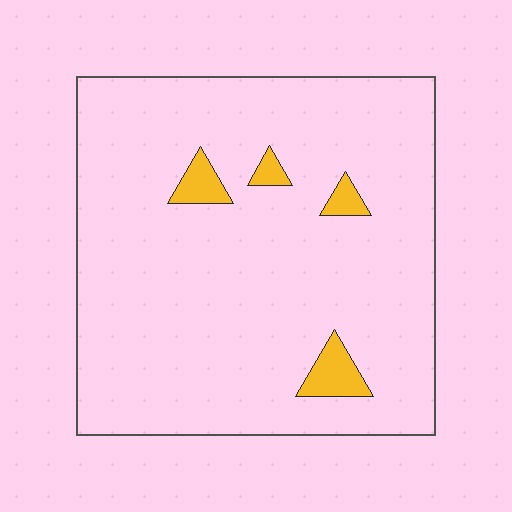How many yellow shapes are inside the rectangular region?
4.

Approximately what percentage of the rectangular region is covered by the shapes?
Approximately 5%.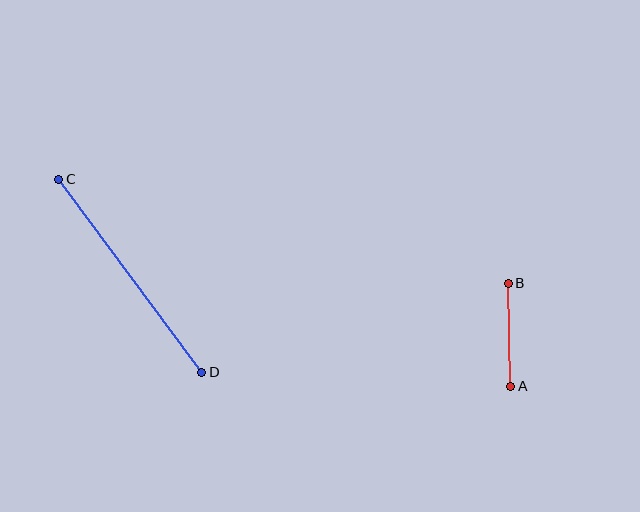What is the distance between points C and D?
The distance is approximately 240 pixels.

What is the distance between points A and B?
The distance is approximately 103 pixels.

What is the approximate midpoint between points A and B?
The midpoint is at approximately (510, 335) pixels.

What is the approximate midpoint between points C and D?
The midpoint is at approximately (130, 276) pixels.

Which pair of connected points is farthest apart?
Points C and D are farthest apart.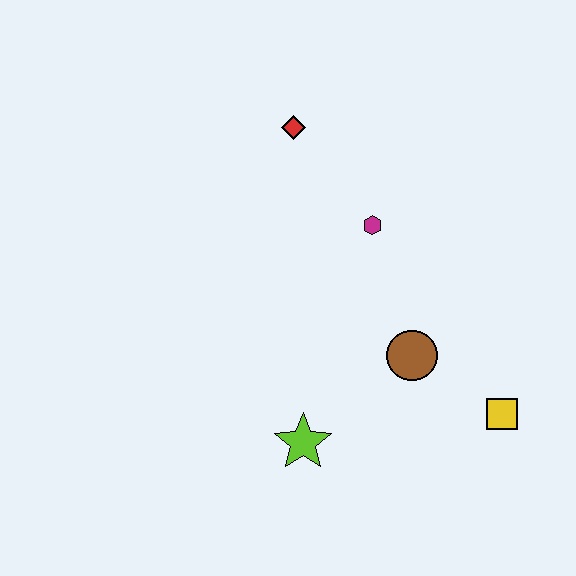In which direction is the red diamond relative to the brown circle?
The red diamond is above the brown circle.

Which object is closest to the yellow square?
The brown circle is closest to the yellow square.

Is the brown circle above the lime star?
Yes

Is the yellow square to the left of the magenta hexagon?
No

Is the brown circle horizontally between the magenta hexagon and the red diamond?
No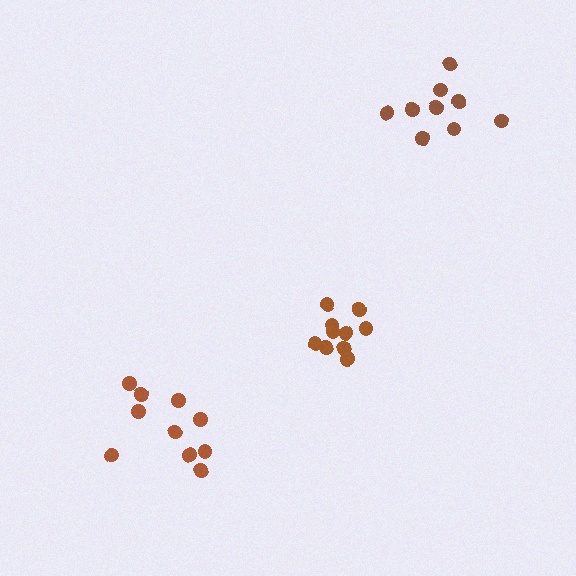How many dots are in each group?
Group 1: 10 dots, Group 2: 9 dots, Group 3: 10 dots (29 total).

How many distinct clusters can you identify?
There are 3 distinct clusters.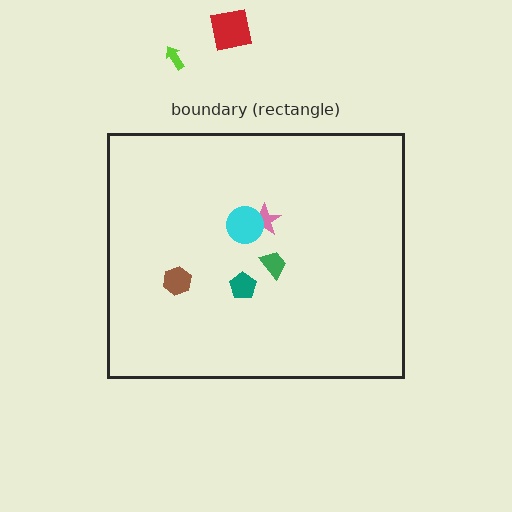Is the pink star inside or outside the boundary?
Inside.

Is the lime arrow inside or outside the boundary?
Outside.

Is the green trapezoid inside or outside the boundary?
Inside.